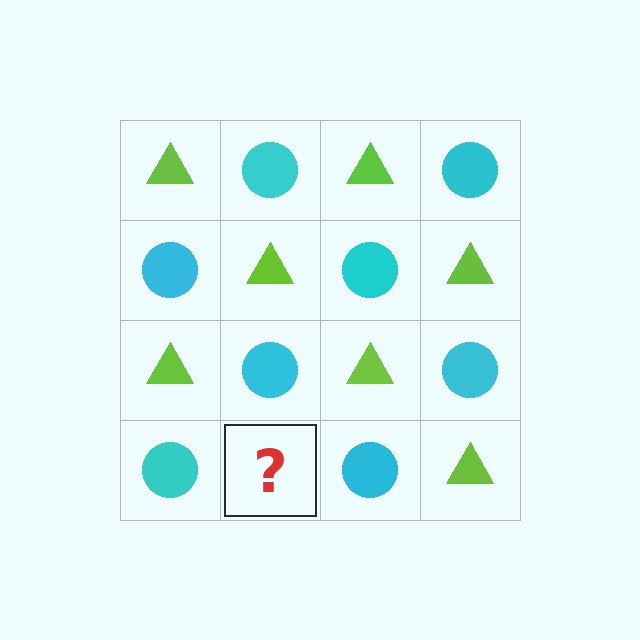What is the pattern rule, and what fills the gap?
The rule is that it alternates lime triangle and cyan circle in a checkerboard pattern. The gap should be filled with a lime triangle.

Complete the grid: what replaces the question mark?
The question mark should be replaced with a lime triangle.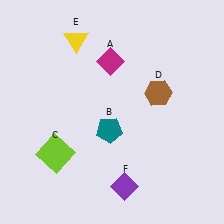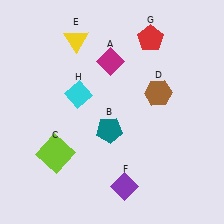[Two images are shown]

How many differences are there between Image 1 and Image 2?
There are 2 differences between the two images.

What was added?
A red pentagon (G), a cyan diamond (H) were added in Image 2.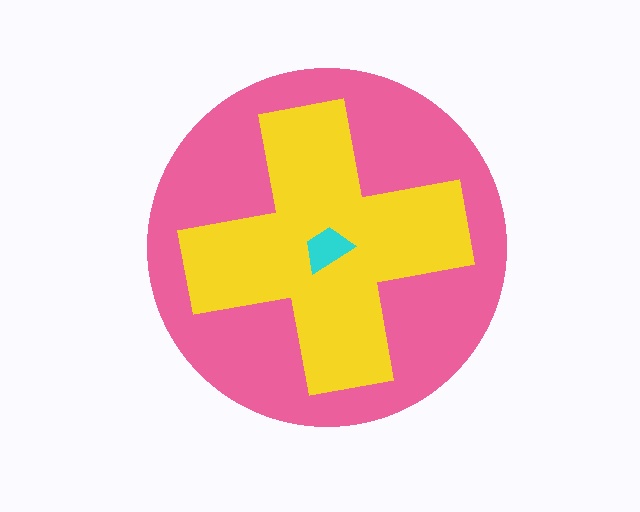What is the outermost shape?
The pink circle.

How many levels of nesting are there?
3.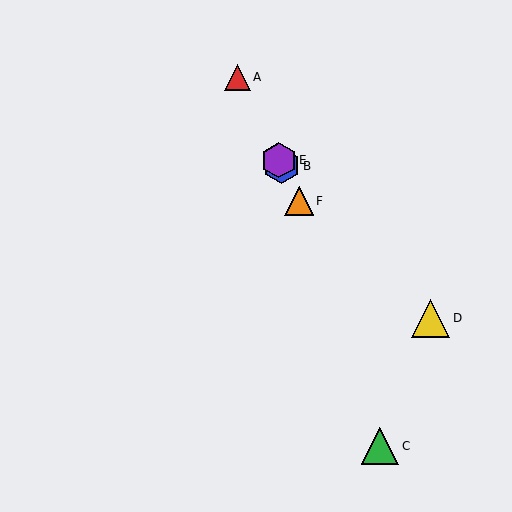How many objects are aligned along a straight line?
4 objects (A, B, E, F) are aligned along a straight line.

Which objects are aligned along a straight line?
Objects A, B, E, F are aligned along a straight line.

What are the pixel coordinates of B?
Object B is at (281, 166).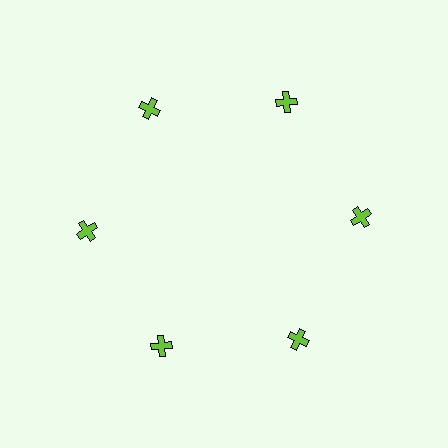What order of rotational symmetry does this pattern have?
This pattern has 6-fold rotational symmetry.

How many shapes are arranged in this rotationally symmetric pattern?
There are 6 shapes, arranged in 6 groups of 1.